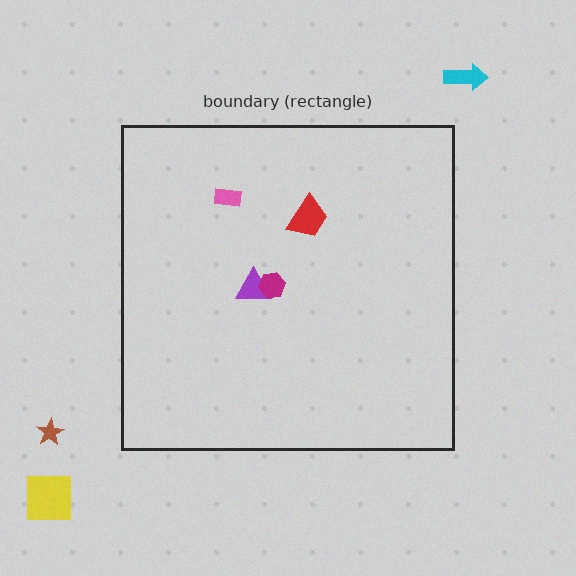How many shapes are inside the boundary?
4 inside, 3 outside.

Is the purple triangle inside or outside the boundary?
Inside.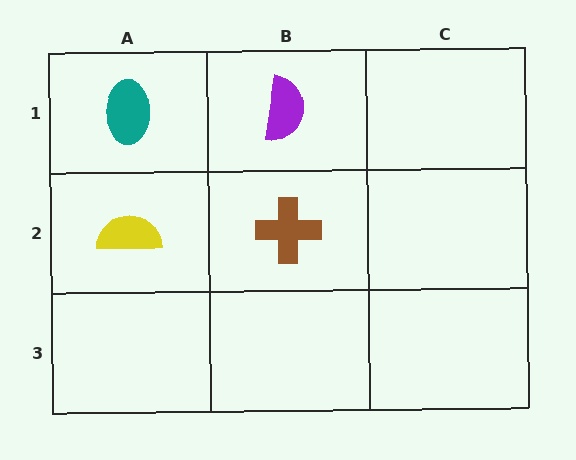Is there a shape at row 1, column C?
No, that cell is empty.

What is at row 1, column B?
A purple semicircle.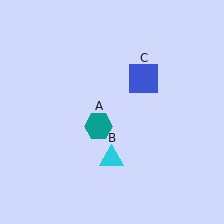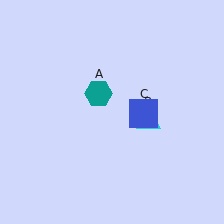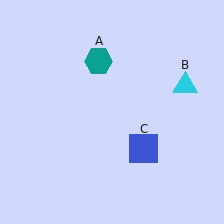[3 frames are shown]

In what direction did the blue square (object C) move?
The blue square (object C) moved down.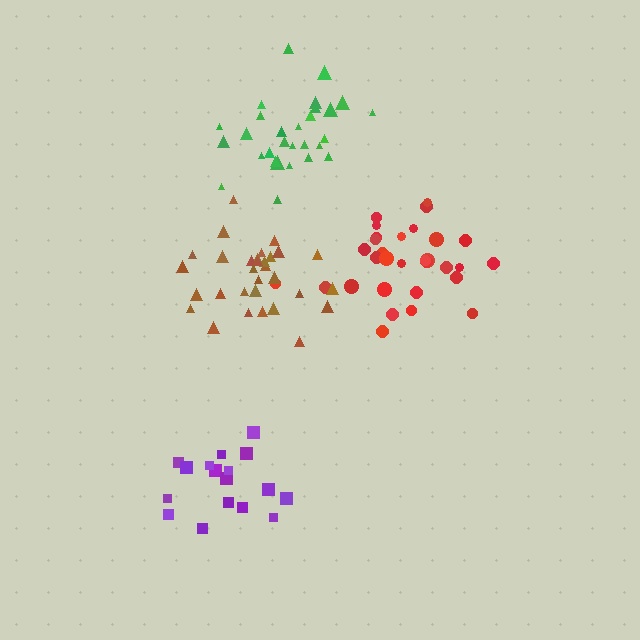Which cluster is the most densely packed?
Green.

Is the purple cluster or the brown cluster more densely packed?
Purple.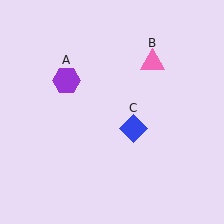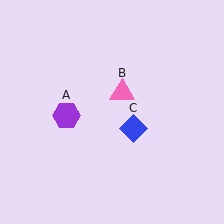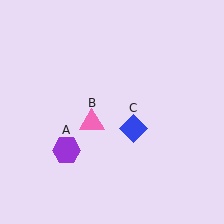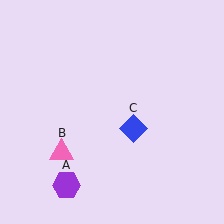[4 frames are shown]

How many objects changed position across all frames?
2 objects changed position: purple hexagon (object A), pink triangle (object B).